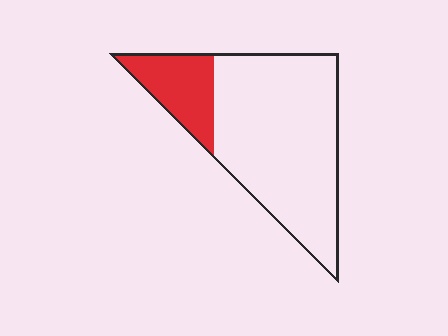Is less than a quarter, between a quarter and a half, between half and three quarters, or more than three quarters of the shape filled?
Less than a quarter.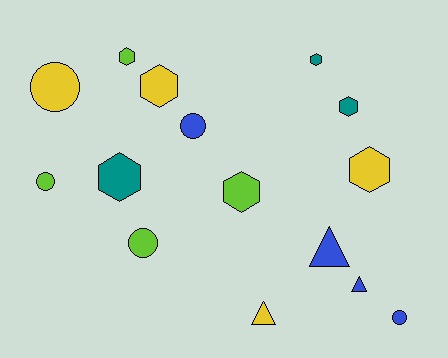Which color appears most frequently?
Lime, with 4 objects.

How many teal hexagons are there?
There are 3 teal hexagons.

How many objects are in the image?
There are 15 objects.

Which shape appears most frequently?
Hexagon, with 7 objects.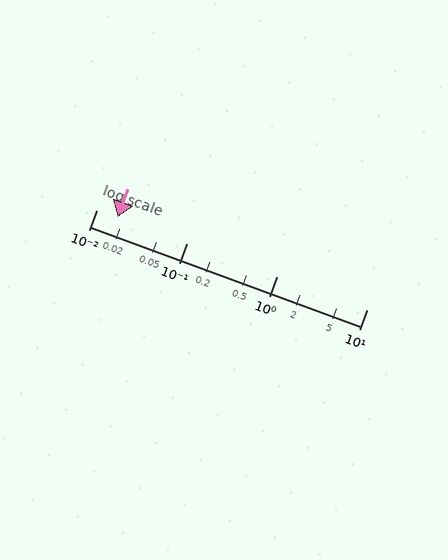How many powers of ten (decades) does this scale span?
The scale spans 3 decades, from 0.01 to 10.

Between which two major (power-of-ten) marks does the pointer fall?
The pointer is between 0.01 and 0.1.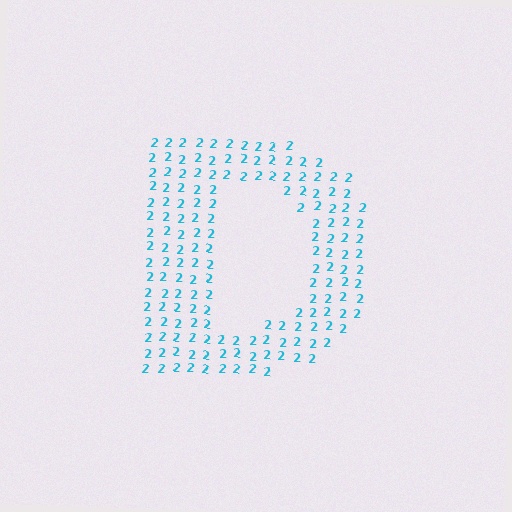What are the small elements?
The small elements are digit 2's.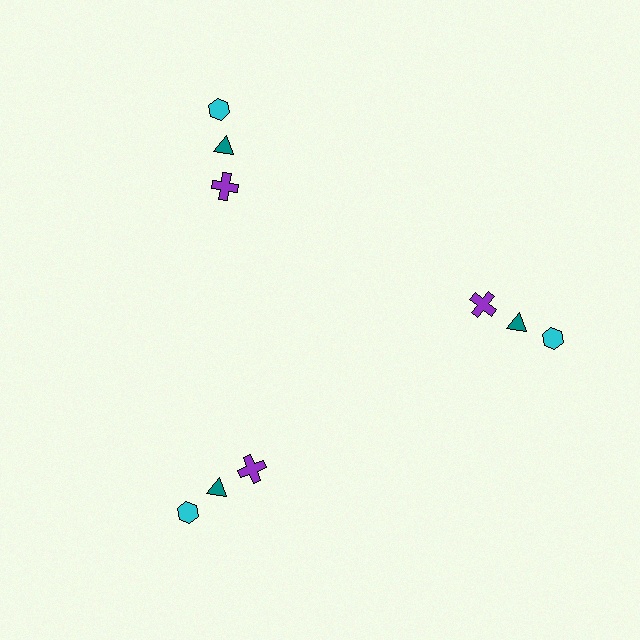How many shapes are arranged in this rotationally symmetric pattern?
There are 9 shapes, arranged in 3 groups of 3.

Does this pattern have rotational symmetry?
Yes, this pattern has 3-fold rotational symmetry. It looks the same after rotating 120 degrees around the center.